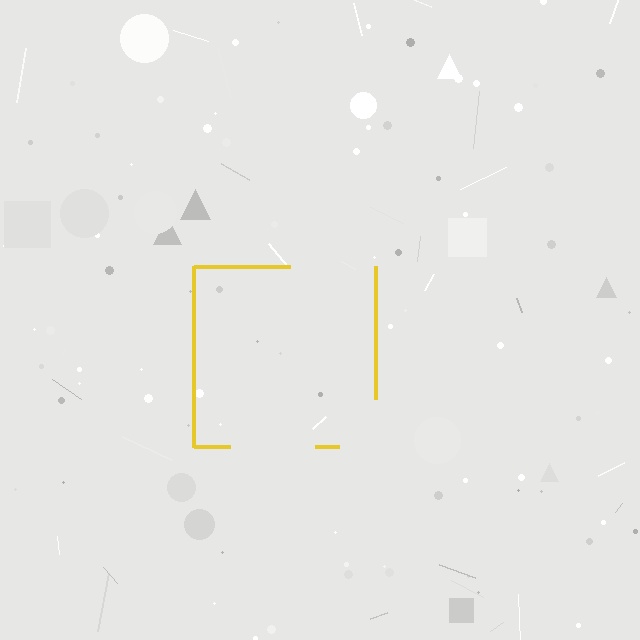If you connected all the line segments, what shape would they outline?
They would outline a square.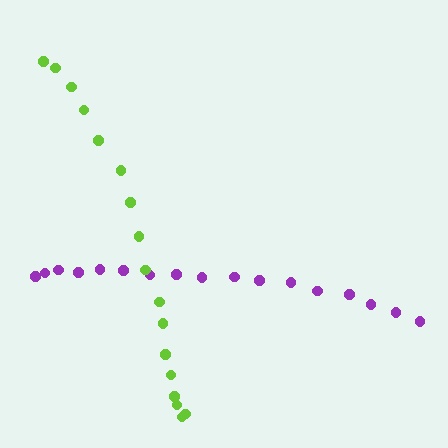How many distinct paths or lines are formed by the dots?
There are 2 distinct paths.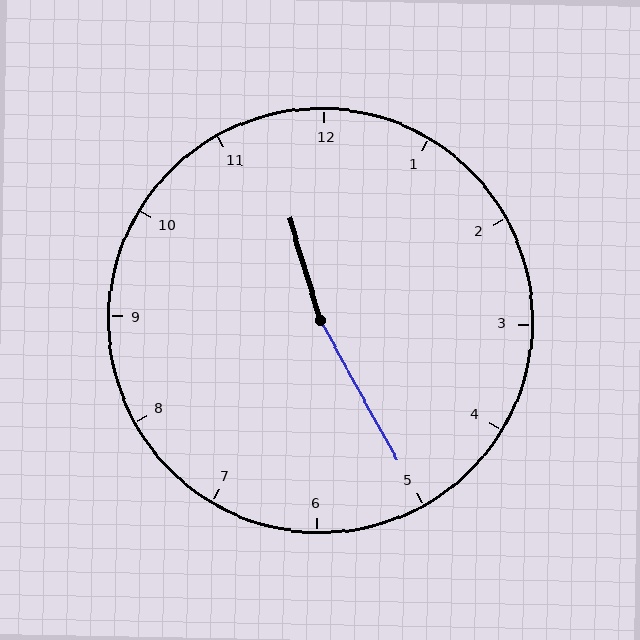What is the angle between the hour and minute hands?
Approximately 168 degrees.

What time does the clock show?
11:25.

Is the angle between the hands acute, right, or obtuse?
It is obtuse.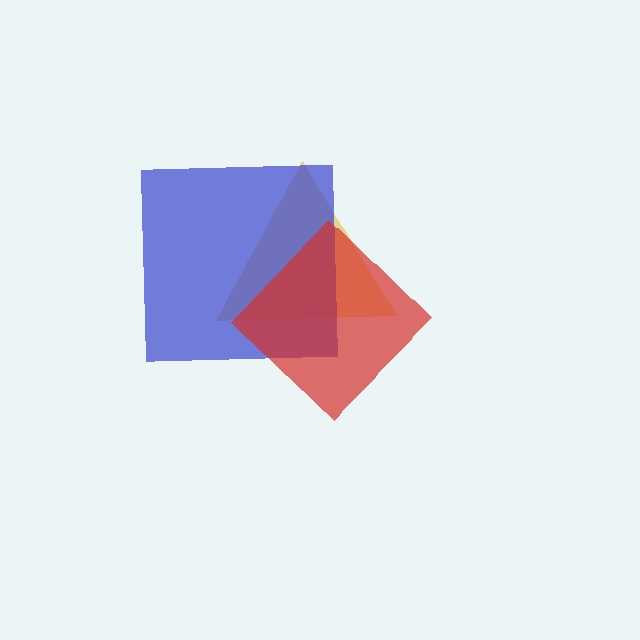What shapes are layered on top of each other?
The layered shapes are: a yellow triangle, a blue square, a red diamond.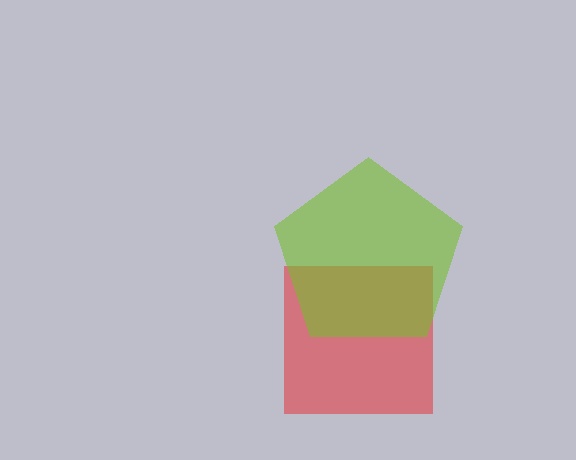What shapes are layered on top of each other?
The layered shapes are: a red square, a lime pentagon.